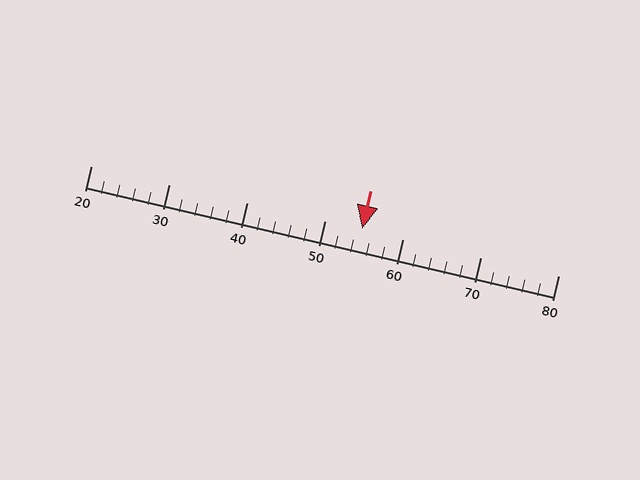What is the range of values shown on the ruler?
The ruler shows values from 20 to 80.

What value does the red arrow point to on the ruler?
The red arrow points to approximately 55.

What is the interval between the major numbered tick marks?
The major tick marks are spaced 10 units apart.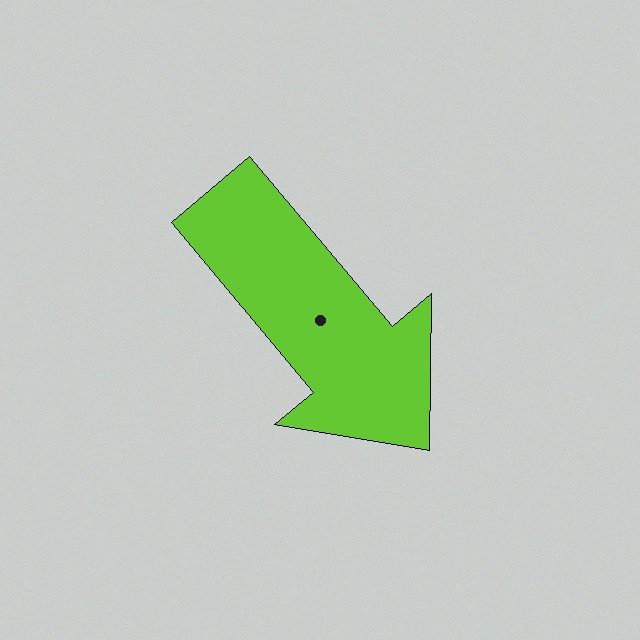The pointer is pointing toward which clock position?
Roughly 5 o'clock.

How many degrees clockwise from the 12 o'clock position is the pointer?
Approximately 140 degrees.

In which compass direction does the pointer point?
Southeast.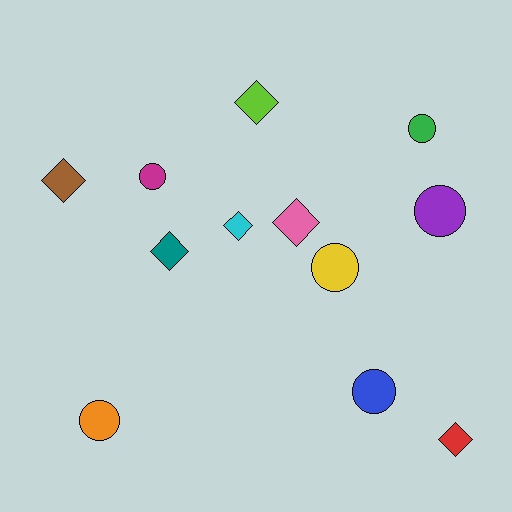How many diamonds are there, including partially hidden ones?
There are 6 diamonds.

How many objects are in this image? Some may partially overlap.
There are 12 objects.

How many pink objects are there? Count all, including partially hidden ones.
There is 1 pink object.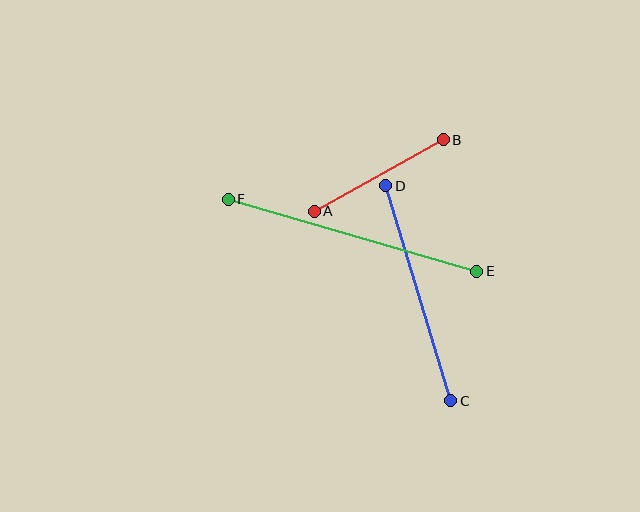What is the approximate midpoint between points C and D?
The midpoint is at approximately (418, 293) pixels.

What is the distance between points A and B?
The distance is approximately 147 pixels.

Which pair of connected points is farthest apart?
Points E and F are farthest apart.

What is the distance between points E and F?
The distance is approximately 259 pixels.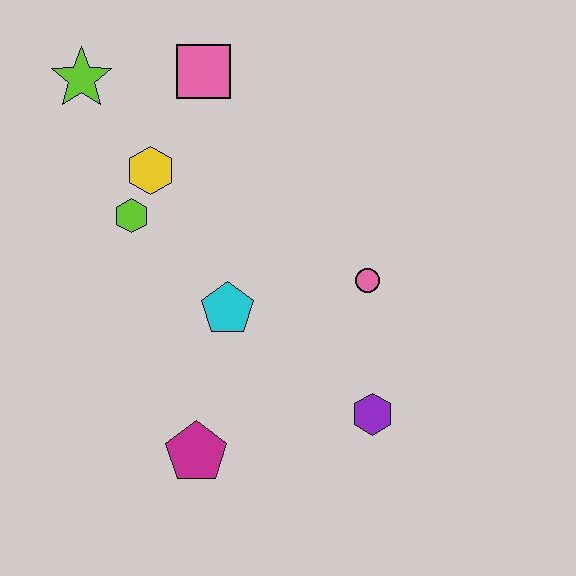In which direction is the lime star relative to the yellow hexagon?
The lime star is above the yellow hexagon.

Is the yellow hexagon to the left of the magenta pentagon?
Yes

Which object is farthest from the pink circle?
The lime star is farthest from the pink circle.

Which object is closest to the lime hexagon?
The yellow hexagon is closest to the lime hexagon.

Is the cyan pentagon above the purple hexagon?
Yes